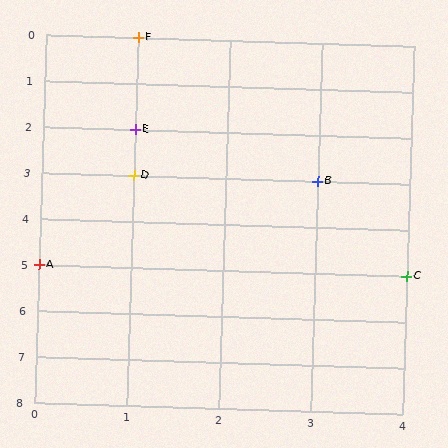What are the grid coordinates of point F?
Point F is at grid coordinates (1, 0).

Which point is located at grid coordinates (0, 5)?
Point A is at (0, 5).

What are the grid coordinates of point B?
Point B is at grid coordinates (3, 3).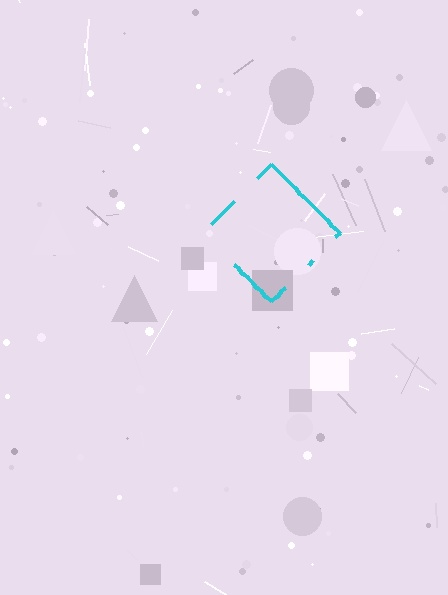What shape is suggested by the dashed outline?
The dashed outline suggests a diamond.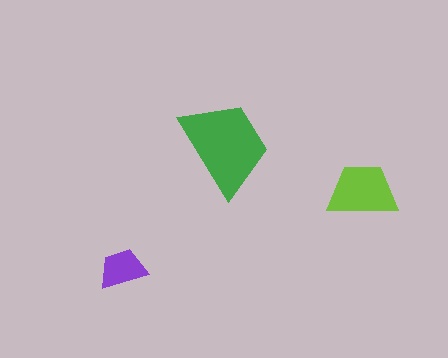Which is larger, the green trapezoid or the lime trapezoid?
The green one.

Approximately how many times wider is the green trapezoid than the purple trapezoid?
About 2 times wider.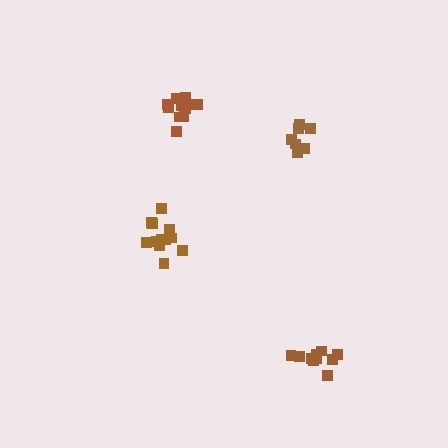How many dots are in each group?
Group 1: 8 dots, Group 2: 12 dots, Group 3: 12 dots, Group 4: 11 dots (43 total).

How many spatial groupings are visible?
There are 4 spatial groupings.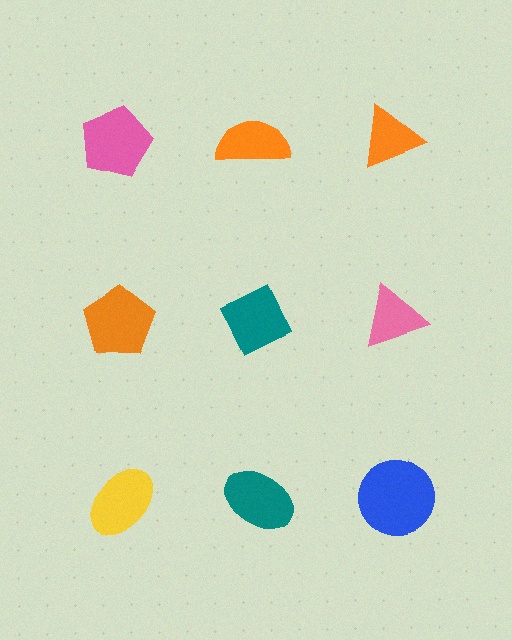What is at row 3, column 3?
A blue circle.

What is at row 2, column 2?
A teal diamond.